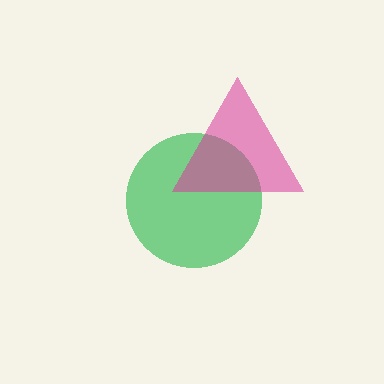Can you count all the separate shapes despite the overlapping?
Yes, there are 2 separate shapes.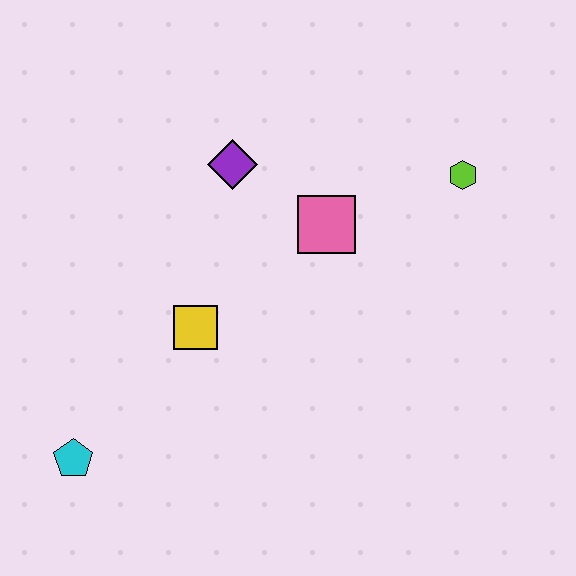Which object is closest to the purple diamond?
The pink square is closest to the purple diamond.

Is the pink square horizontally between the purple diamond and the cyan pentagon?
No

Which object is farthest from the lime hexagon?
The cyan pentagon is farthest from the lime hexagon.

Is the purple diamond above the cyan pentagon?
Yes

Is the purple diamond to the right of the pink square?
No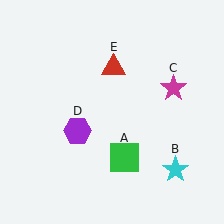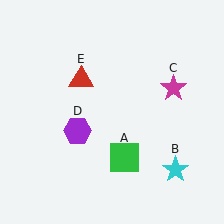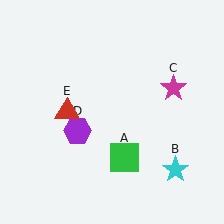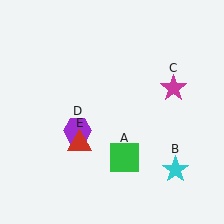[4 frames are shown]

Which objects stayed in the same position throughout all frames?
Green square (object A) and cyan star (object B) and magenta star (object C) and purple hexagon (object D) remained stationary.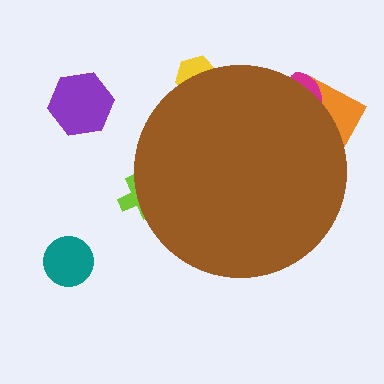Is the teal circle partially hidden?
No, the teal circle is fully visible.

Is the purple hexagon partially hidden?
No, the purple hexagon is fully visible.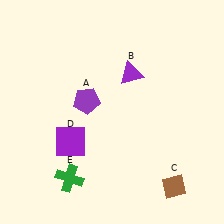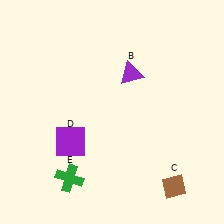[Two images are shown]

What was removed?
The purple pentagon (A) was removed in Image 2.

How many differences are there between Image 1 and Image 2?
There is 1 difference between the two images.